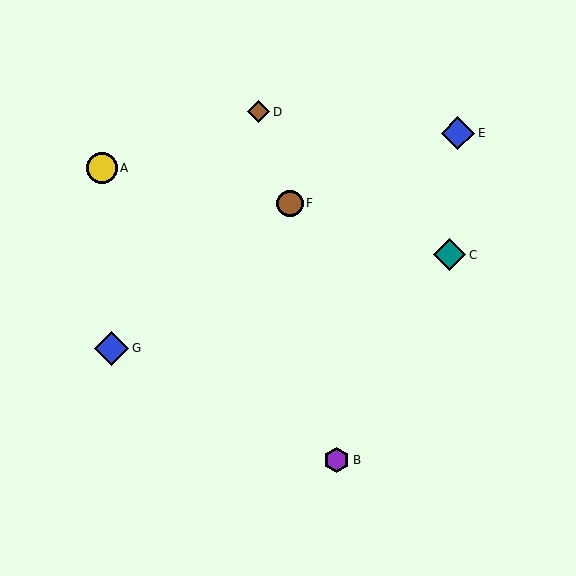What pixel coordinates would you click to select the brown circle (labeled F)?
Click at (290, 203) to select the brown circle F.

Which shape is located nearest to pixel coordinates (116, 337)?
The blue diamond (labeled G) at (112, 348) is nearest to that location.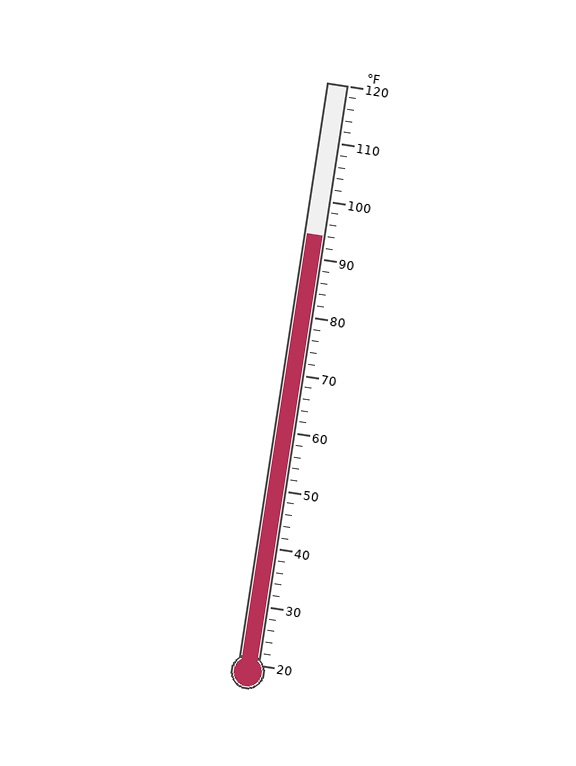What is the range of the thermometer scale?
The thermometer scale ranges from 20°F to 120°F.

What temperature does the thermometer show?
The thermometer shows approximately 94°F.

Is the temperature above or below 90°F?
The temperature is above 90°F.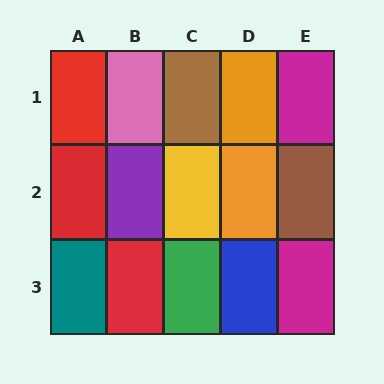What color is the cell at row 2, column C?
Yellow.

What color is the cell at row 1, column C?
Brown.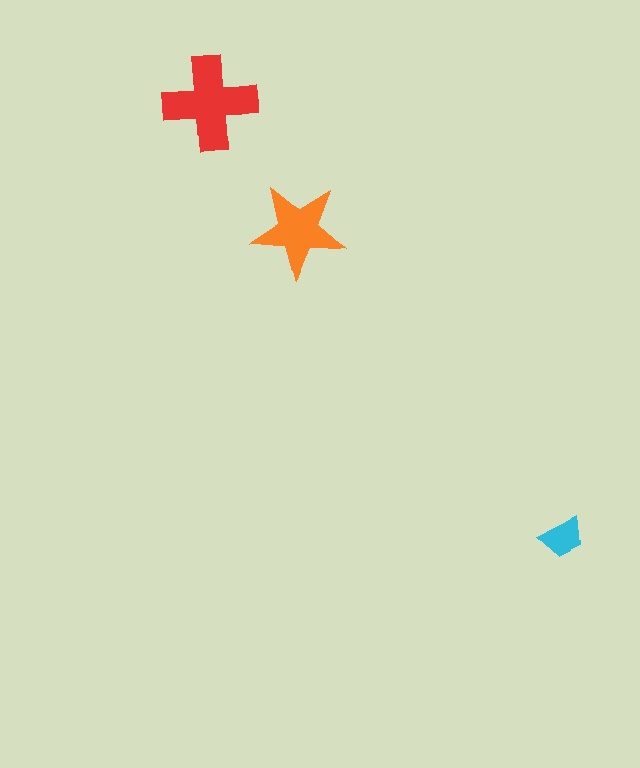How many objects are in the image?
There are 3 objects in the image.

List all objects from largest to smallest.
The red cross, the orange star, the cyan trapezoid.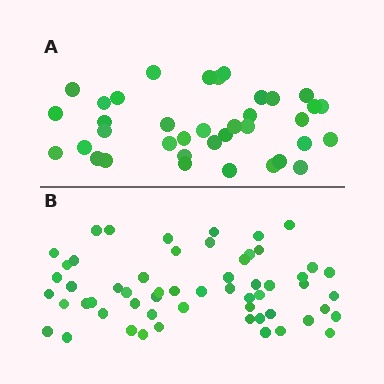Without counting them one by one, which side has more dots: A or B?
Region B (the bottom region) has more dots.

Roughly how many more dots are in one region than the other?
Region B has approximately 20 more dots than region A.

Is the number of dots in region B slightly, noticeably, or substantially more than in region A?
Region B has substantially more. The ratio is roughly 1.5 to 1.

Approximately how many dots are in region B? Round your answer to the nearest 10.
About 60 dots. (The exact count is 57, which rounds to 60.)